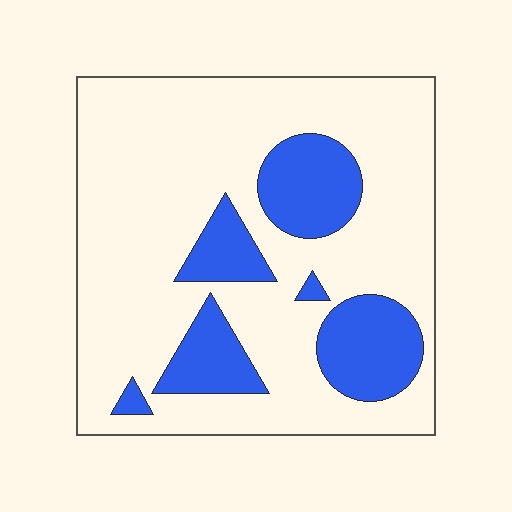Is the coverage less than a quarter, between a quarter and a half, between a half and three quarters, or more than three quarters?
Less than a quarter.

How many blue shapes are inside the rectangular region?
6.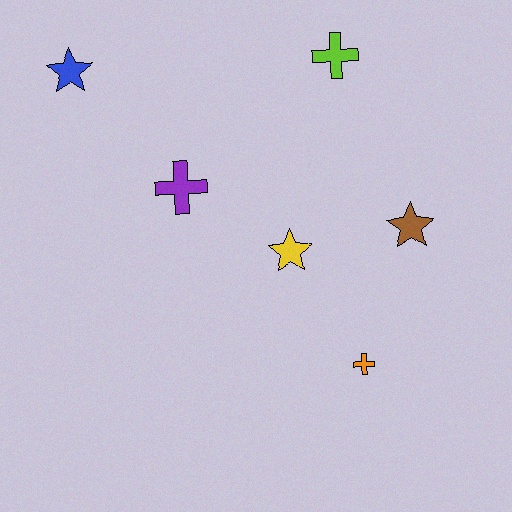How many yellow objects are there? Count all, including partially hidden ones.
There is 1 yellow object.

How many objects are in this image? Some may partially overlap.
There are 6 objects.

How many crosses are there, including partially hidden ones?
There are 3 crosses.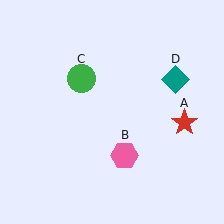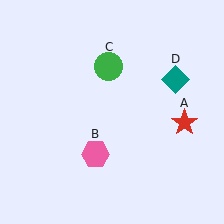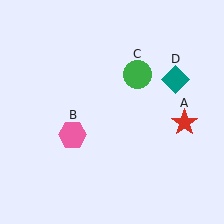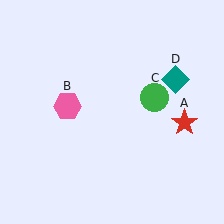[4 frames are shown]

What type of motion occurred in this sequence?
The pink hexagon (object B), green circle (object C) rotated clockwise around the center of the scene.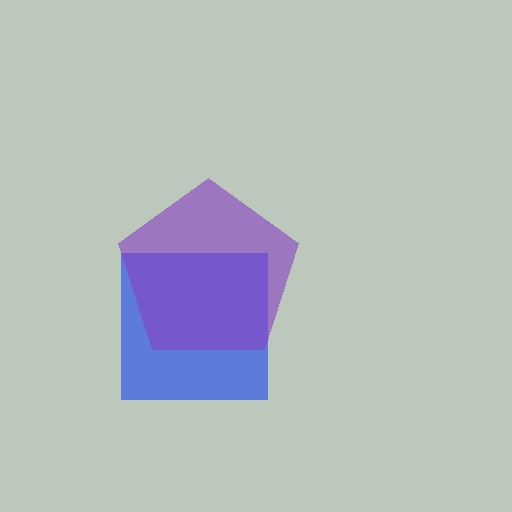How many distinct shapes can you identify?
There are 2 distinct shapes: a blue square, a purple pentagon.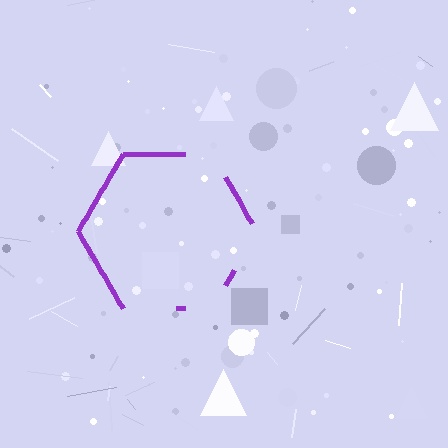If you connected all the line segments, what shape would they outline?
They would outline a hexagon.